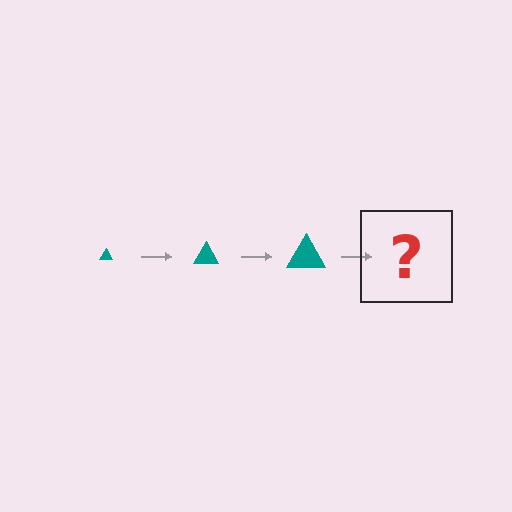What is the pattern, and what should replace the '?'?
The pattern is that the triangle gets progressively larger each step. The '?' should be a teal triangle, larger than the previous one.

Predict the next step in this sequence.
The next step is a teal triangle, larger than the previous one.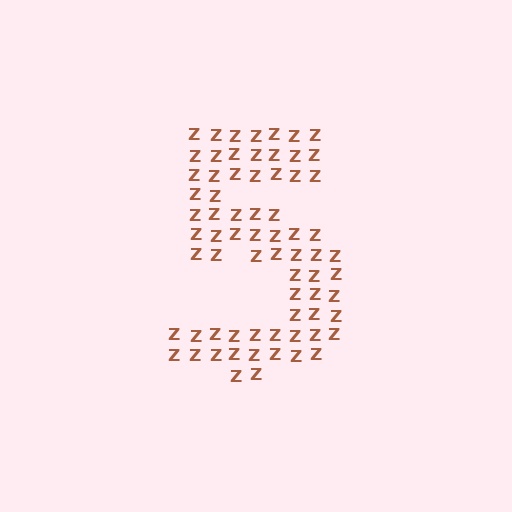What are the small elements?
The small elements are letter Z's.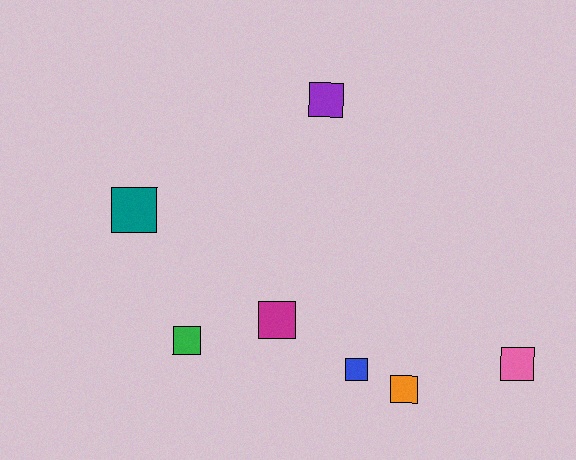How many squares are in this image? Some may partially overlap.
There are 7 squares.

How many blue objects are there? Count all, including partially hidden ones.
There is 1 blue object.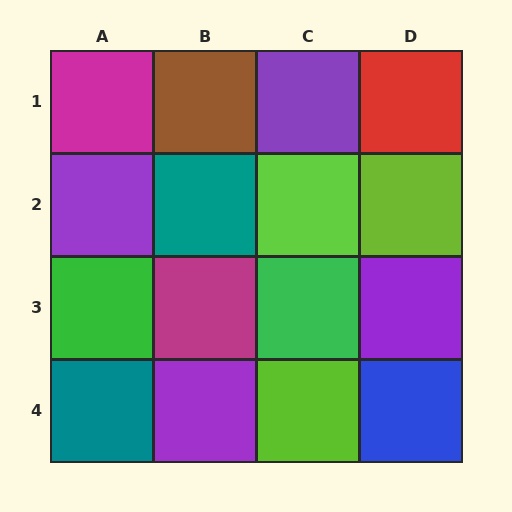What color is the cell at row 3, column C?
Green.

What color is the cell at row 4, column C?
Lime.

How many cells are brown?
1 cell is brown.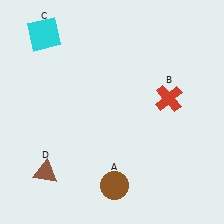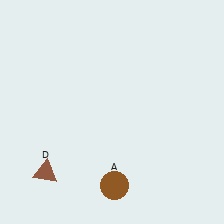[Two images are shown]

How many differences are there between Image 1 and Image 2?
There are 2 differences between the two images.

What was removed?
The red cross (B), the cyan square (C) were removed in Image 2.